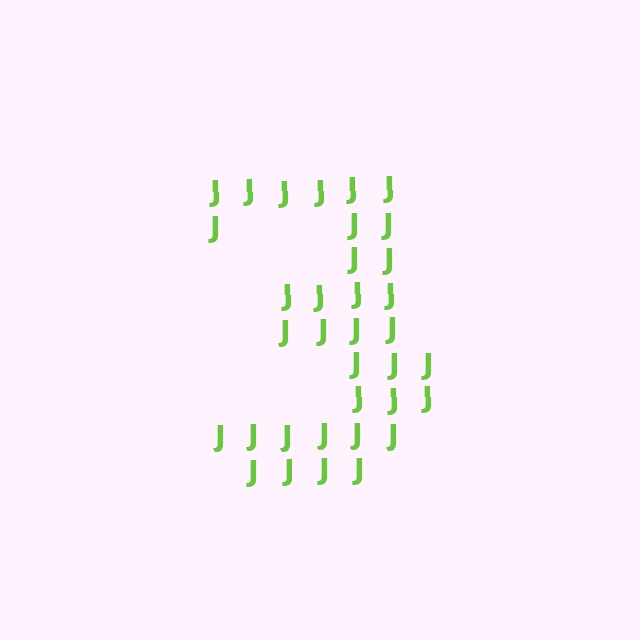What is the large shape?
The large shape is the digit 3.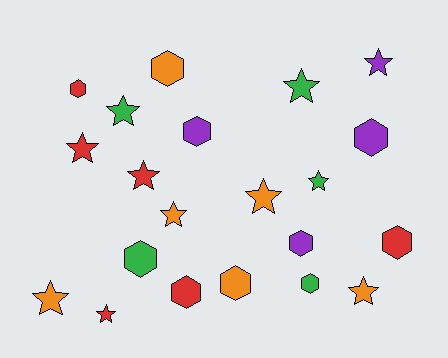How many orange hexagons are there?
There are 2 orange hexagons.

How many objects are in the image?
There are 21 objects.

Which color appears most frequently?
Orange, with 6 objects.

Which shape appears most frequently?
Star, with 11 objects.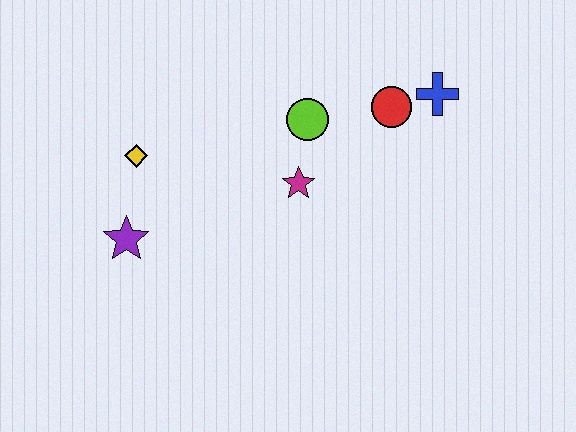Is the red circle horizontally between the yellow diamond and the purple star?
No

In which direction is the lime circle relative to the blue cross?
The lime circle is to the left of the blue cross.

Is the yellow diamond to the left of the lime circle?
Yes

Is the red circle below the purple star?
No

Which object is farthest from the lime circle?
The purple star is farthest from the lime circle.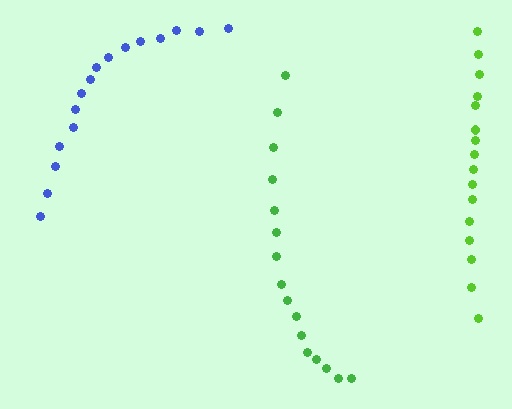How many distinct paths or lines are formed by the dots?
There are 3 distinct paths.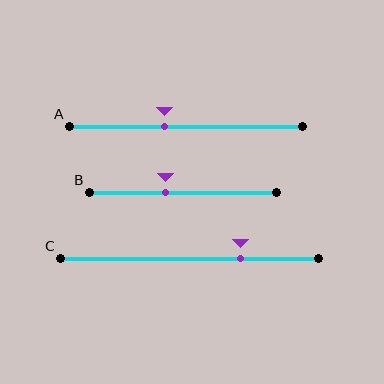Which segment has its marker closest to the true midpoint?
Segment B has its marker closest to the true midpoint.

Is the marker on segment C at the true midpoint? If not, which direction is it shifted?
No, the marker on segment C is shifted to the right by about 20% of the segment length.